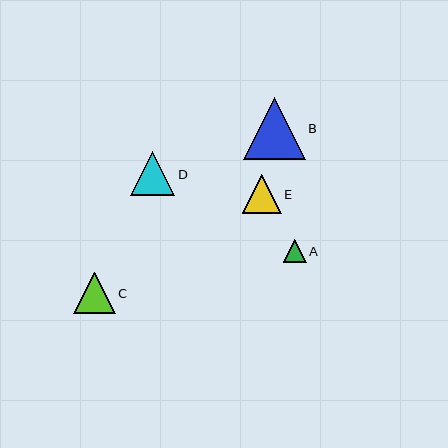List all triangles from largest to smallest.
From largest to smallest: B, D, C, E, A.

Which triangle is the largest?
Triangle B is the largest with a size of approximately 62 pixels.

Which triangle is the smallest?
Triangle A is the smallest with a size of approximately 23 pixels.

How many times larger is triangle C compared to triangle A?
Triangle C is approximately 1.8 times the size of triangle A.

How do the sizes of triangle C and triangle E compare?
Triangle C and triangle E are approximately the same size.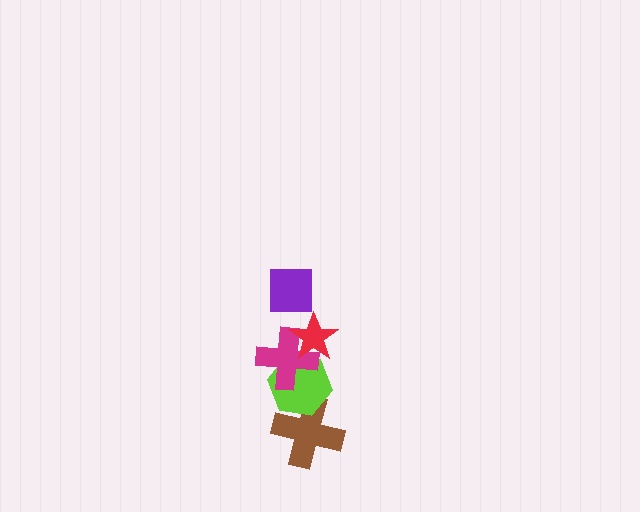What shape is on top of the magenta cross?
The red star is on top of the magenta cross.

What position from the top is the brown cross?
The brown cross is 5th from the top.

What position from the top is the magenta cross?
The magenta cross is 3rd from the top.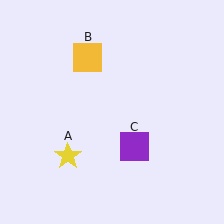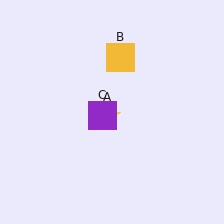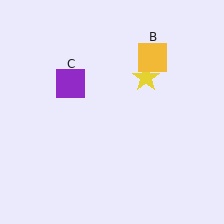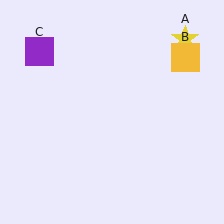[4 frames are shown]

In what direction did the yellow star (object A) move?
The yellow star (object A) moved up and to the right.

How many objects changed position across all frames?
3 objects changed position: yellow star (object A), yellow square (object B), purple square (object C).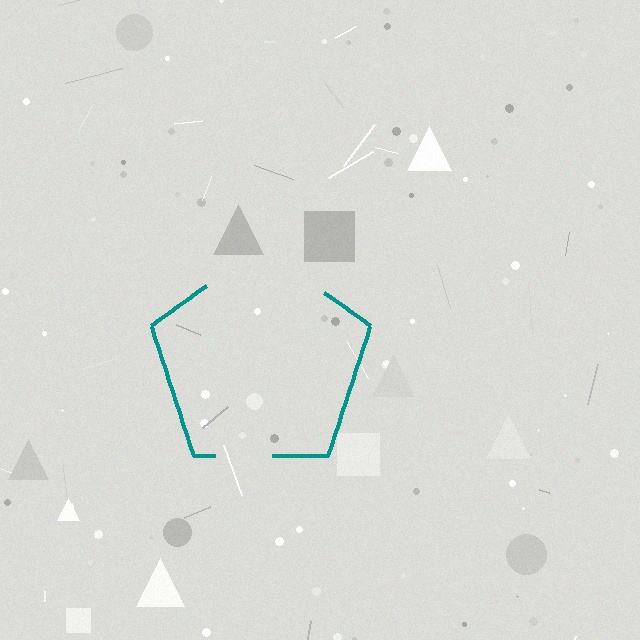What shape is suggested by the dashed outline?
The dashed outline suggests a pentagon.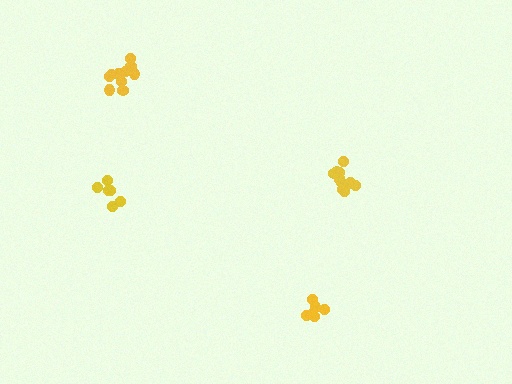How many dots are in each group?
Group 1: 6 dots, Group 2: 6 dots, Group 3: 12 dots, Group 4: 10 dots (34 total).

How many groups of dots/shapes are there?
There are 4 groups.